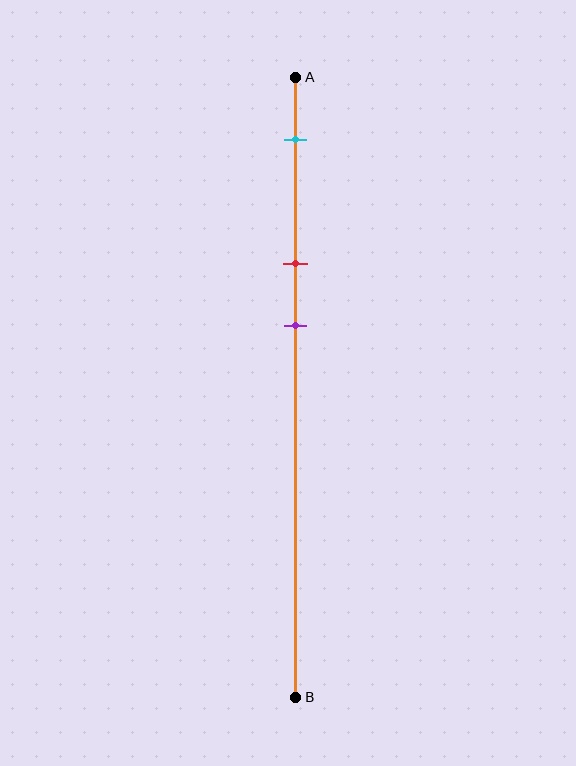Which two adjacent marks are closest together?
The red and purple marks are the closest adjacent pair.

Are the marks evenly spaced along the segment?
Yes, the marks are approximately evenly spaced.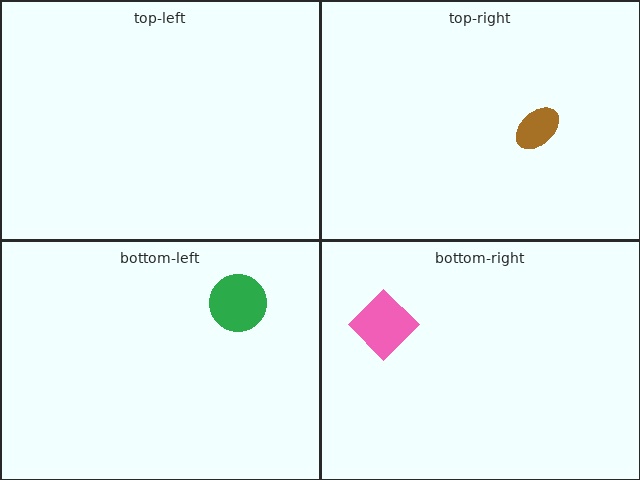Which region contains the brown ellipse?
The top-right region.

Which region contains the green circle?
The bottom-left region.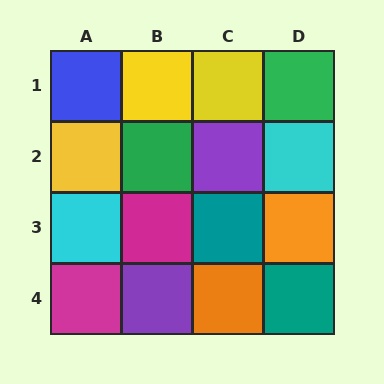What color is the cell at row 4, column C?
Orange.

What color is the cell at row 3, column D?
Orange.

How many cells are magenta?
2 cells are magenta.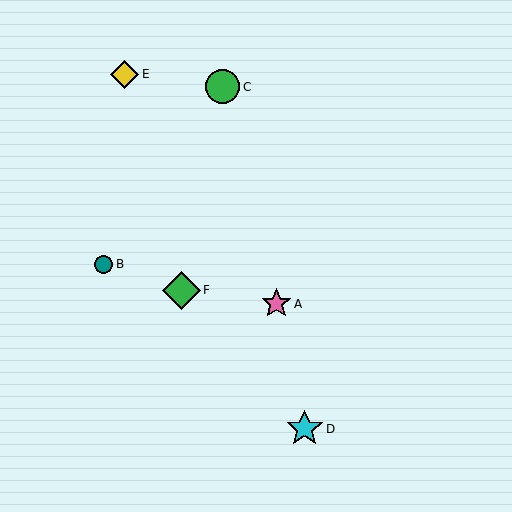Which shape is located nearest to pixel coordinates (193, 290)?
The green diamond (labeled F) at (181, 290) is nearest to that location.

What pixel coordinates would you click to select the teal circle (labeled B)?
Click at (104, 264) to select the teal circle B.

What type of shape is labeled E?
Shape E is a yellow diamond.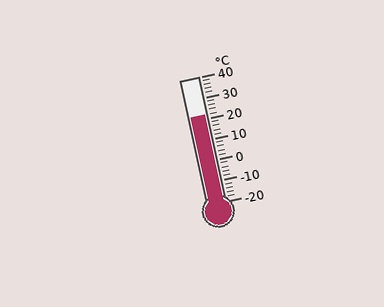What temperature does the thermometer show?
The thermometer shows approximately 22°C.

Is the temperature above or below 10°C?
The temperature is above 10°C.